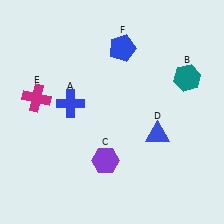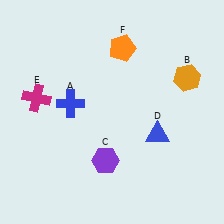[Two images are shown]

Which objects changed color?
B changed from teal to orange. F changed from blue to orange.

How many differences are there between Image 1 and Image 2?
There are 2 differences between the two images.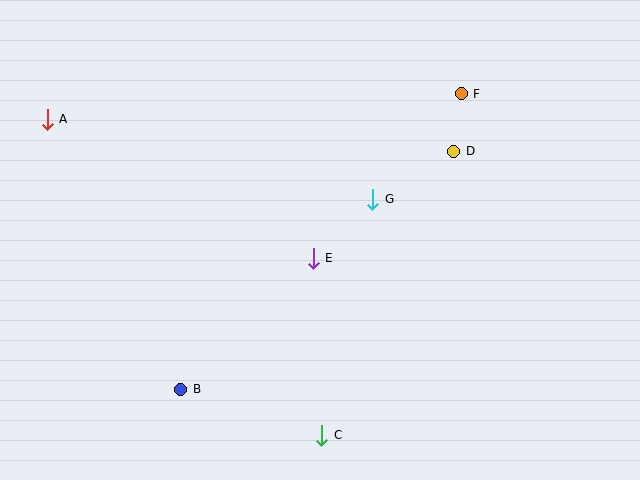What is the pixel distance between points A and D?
The distance between A and D is 408 pixels.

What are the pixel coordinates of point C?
Point C is at (322, 435).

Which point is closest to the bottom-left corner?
Point B is closest to the bottom-left corner.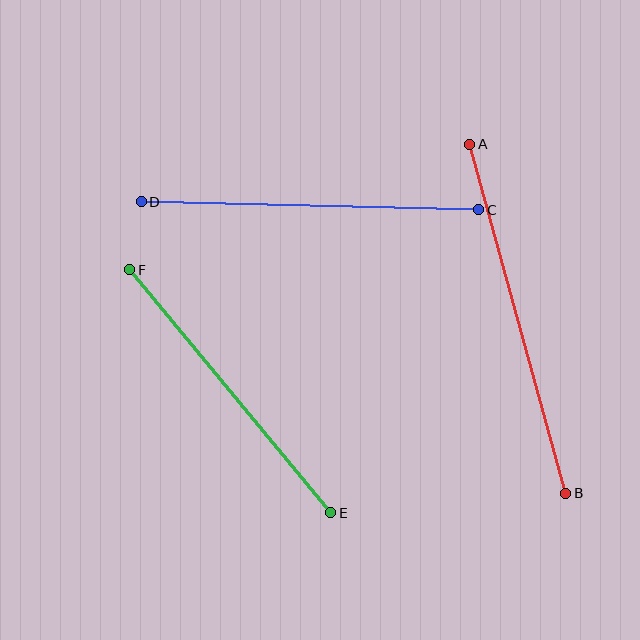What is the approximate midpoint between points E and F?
The midpoint is at approximately (230, 391) pixels.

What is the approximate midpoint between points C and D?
The midpoint is at approximately (310, 206) pixels.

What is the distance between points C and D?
The distance is approximately 338 pixels.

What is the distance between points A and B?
The distance is approximately 362 pixels.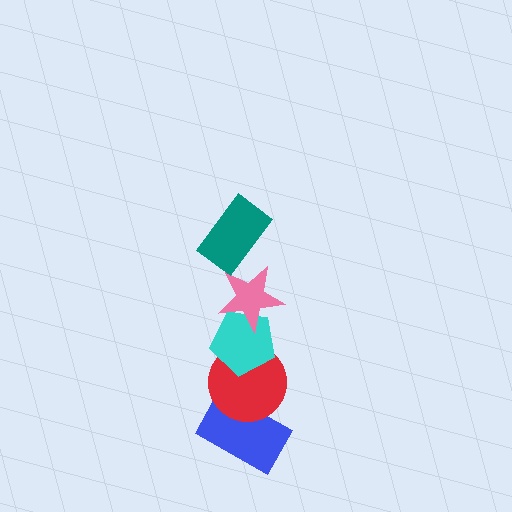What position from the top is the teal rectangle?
The teal rectangle is 1st from the top.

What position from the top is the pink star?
The pink star is 2nd from the top.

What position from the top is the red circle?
The red circle is 4th from the top.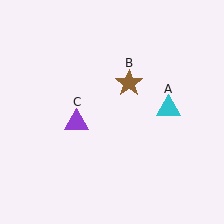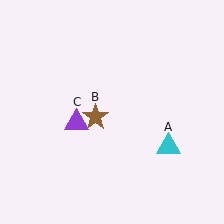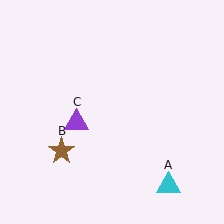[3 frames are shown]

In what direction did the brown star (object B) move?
The brown star (object B) moved down and to the left.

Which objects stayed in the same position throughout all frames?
Purple triangle (object C) remained stationary.